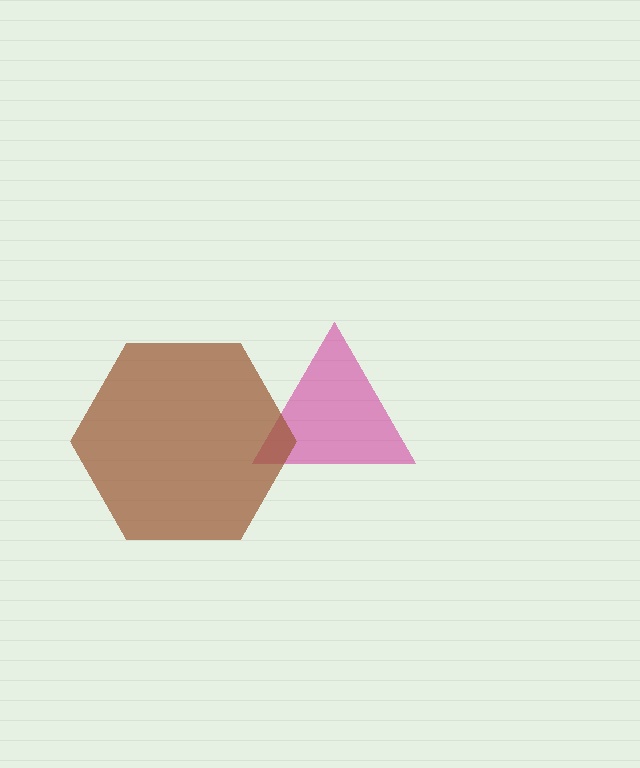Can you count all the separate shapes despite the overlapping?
Yes, there are 2 separate shapes.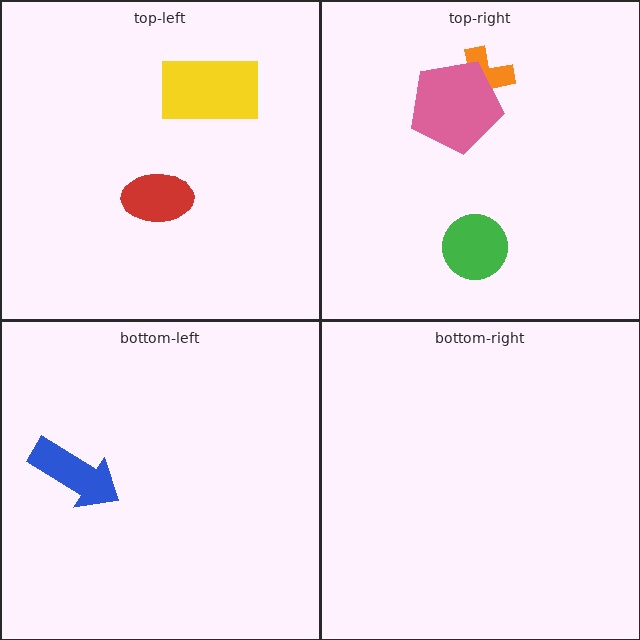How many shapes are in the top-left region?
2.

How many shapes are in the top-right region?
3.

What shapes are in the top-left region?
The yellow rectangle, the red ellipse.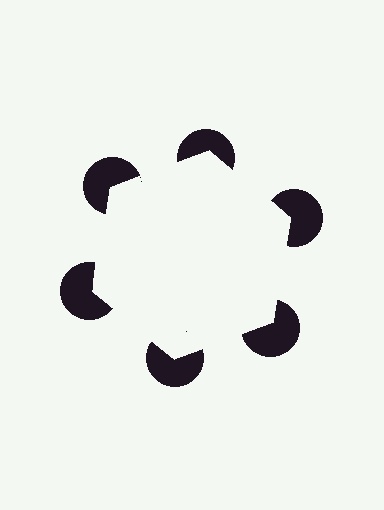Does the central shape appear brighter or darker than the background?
It typically appears slightly brighter than the background, even though no actual brightness change is drawn.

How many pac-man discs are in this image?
There are 6 — one at each vertex of the illusory hexagon.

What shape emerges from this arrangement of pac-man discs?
An illusory hexagon — its edges are inferred from the aligned wedge cuts in the pac-man discs, not physically drawn.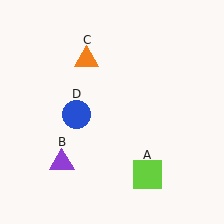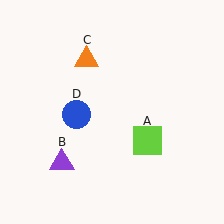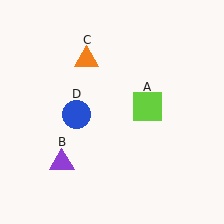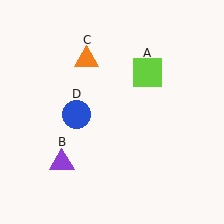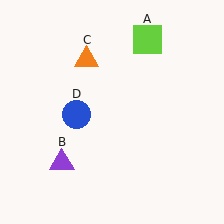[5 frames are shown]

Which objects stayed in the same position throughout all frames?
Purple triangle (object B) and orange triangle (object C) and blue circle (object D) remained stationary.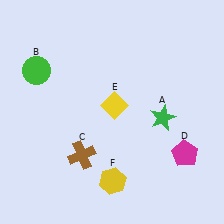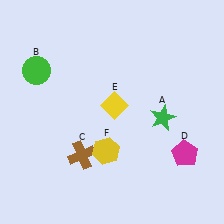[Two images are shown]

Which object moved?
The yellow hexagon (F) moved up.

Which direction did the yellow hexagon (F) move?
The yellow hexagon (F) moved up.